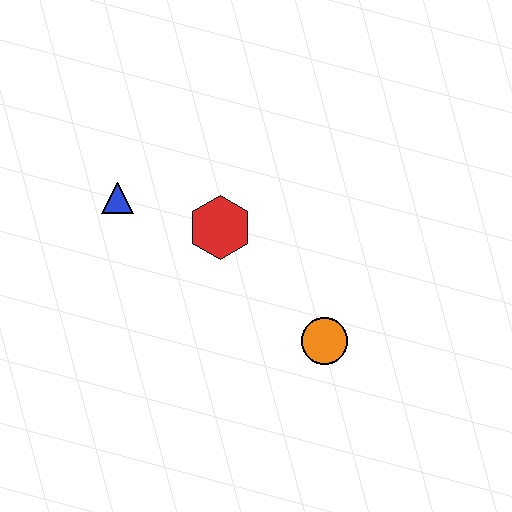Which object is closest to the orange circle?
The red hexagon is closest to the orange circle.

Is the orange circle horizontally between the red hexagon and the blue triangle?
No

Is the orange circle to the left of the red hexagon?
No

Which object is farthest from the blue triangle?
The orange circle is farthest from the blue triangle.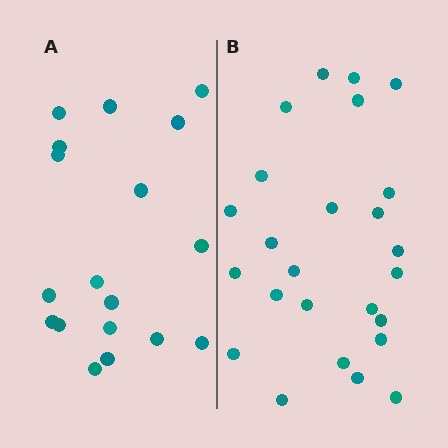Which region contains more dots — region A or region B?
Region B (the right region) has more dots.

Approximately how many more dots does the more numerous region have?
Region B has roughly 8 or so more dots than region A.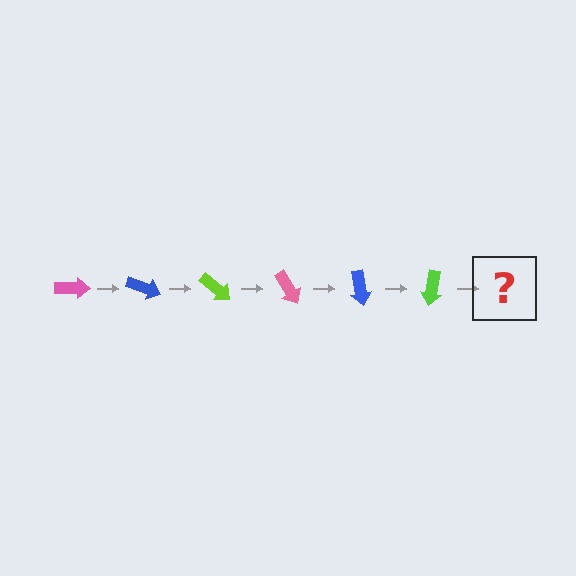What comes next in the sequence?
The next element should be a pink arrow, rotated 120 degrees from the start.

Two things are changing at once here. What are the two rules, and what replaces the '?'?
The two rules are that it rotates 20 degrees each step and the color cycles through pink, blue, and lime. The '?' should be a pink arrow, rotated 120 degrees from the start.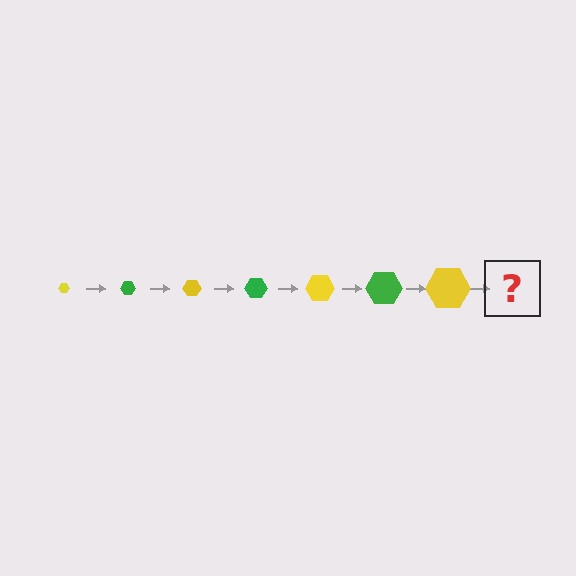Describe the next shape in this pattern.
It should be a green hexagon, larger than the previous one.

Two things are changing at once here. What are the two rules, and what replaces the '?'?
The two rules are that the hexagon grows larger each step and the color cycles through yellow and green. The '?' should be a green hexagon, larger than the previous one.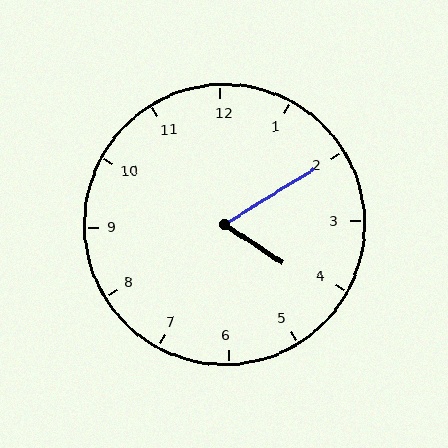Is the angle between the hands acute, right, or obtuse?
It is acute.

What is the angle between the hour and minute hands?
Approximately 65 degrees.